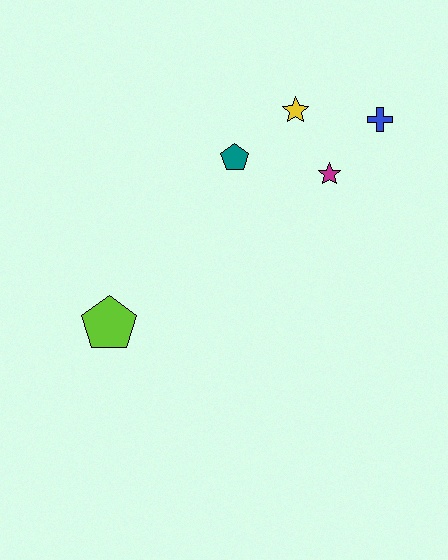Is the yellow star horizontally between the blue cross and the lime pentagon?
Yes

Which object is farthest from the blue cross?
The lime pentagon is farthest from the blue cross.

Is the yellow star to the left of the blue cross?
Yes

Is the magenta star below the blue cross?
Yes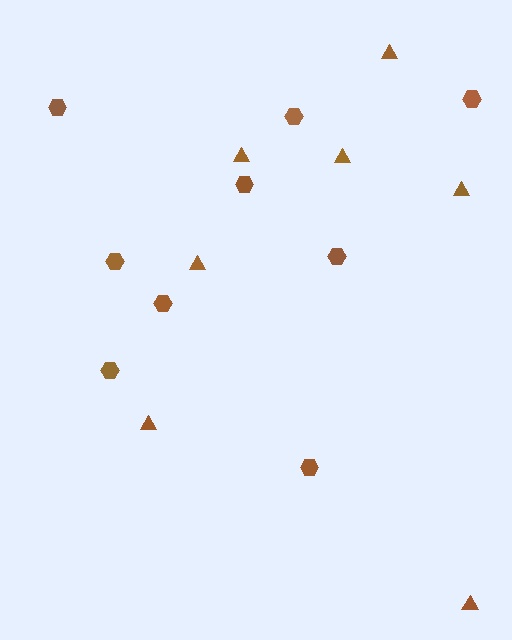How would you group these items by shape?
There are 2 groups: one group of triangles (7) and one group of hexagons (9).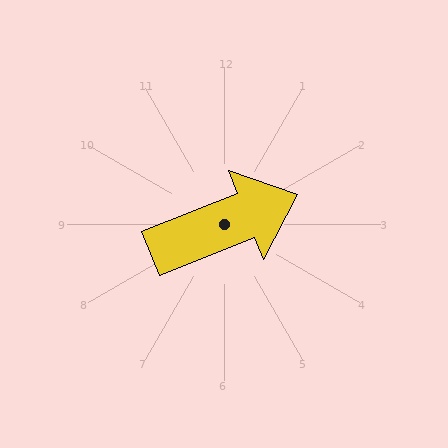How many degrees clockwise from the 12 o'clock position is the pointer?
Approximately 68 degrees.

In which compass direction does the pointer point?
East.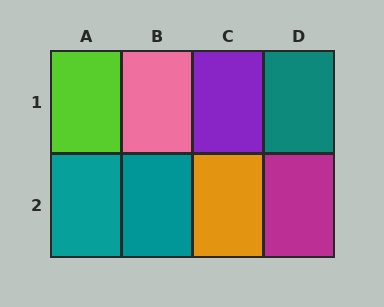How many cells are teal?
3 cells are teal.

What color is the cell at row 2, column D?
Magenta.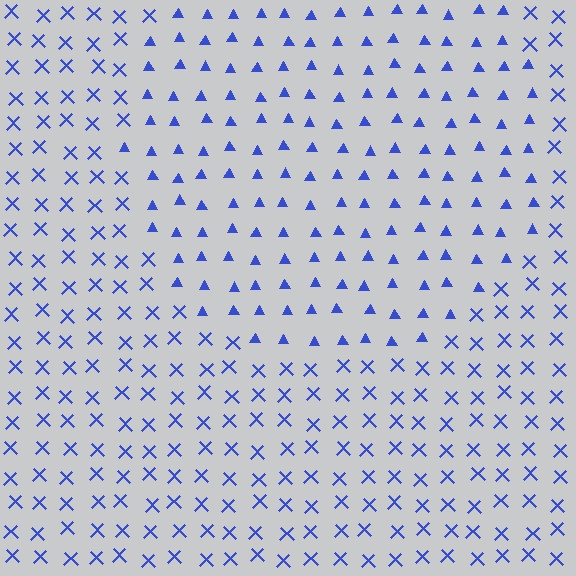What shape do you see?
I see a circle.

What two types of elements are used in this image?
The image uses triangles inside the circle region and X marks outside it.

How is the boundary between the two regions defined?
The boundary is defined by a change in element shape: triangles inside vs. X marks outside. All elements share the same color and spacing.